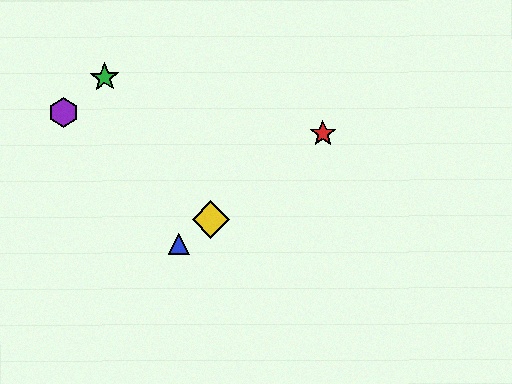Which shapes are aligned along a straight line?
The red star, the blue triangle, the yellow diamond are aligned along a straight line.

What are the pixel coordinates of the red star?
The red star is at (323, 133).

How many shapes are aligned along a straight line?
3 shapes (the red star, the blue triangle, the yellow diamond) are aligned along a straight line.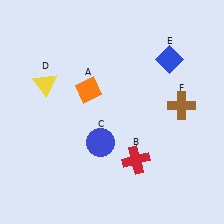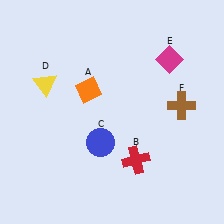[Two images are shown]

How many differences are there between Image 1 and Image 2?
There is 1 difference between the two images.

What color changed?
The diamond (E) changed from blue in Image 1 to magenta in Image 2.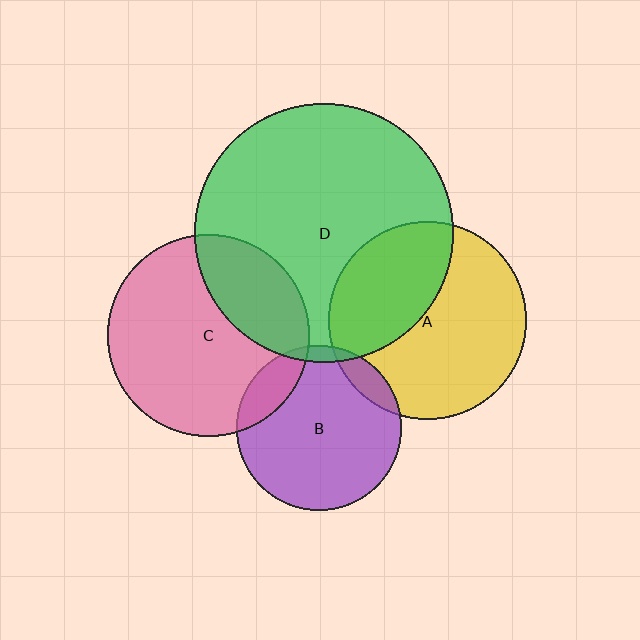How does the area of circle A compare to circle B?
Approximately 1.4 times.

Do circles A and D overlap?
Yes.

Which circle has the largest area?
Circle D (green).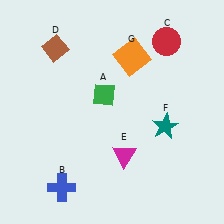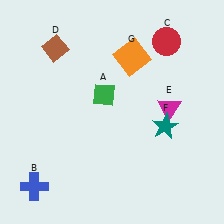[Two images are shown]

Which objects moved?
The objects that moved are: the blue cross (B), the magenta triangle (E).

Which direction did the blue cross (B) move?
The blue cross (B) moved left.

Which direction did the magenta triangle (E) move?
The magenta triangle (E) moved up.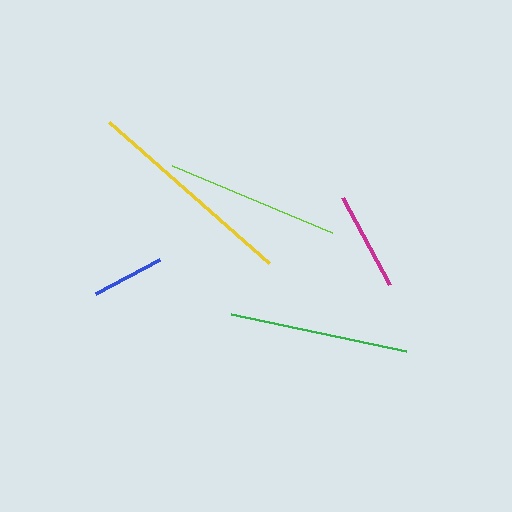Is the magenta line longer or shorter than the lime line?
The lime line is longer than the magenta line.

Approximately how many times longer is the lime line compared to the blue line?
The lime line is approximately 2.4 times the length of the blue line.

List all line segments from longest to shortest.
From longest to shortest: yellow, green, lime, magenta, blue.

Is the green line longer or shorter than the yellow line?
The yellow line is longer than the green line.